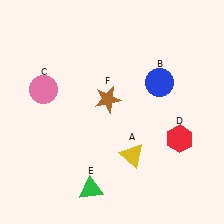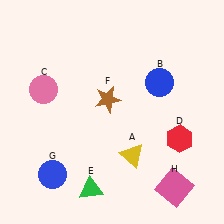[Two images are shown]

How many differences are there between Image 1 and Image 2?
There are 2 differences between the two images.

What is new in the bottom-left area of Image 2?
A blue circle (G) was added in the bottom-left area of Image 2.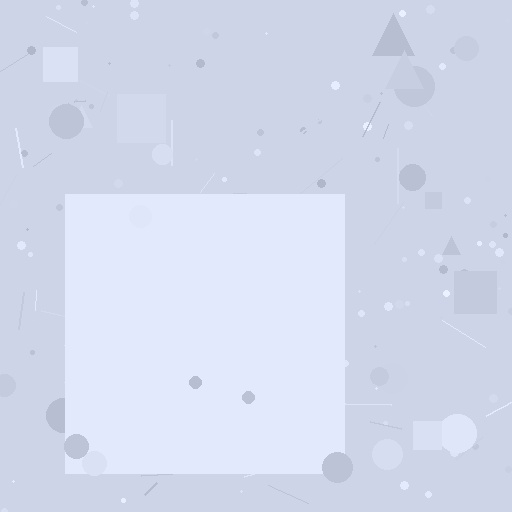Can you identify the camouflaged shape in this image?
The camouflaged shape is a square.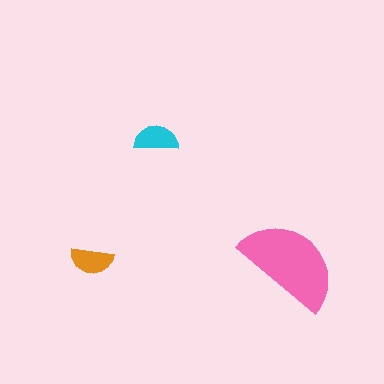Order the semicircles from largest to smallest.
the pink one, the cyan one, the orange one.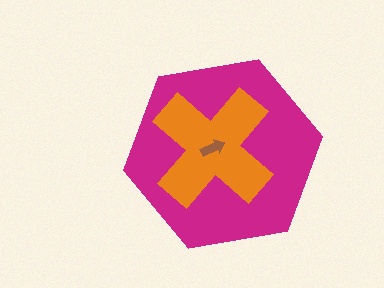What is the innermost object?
The brown arrow.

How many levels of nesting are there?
3.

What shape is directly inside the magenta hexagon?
The orange cross.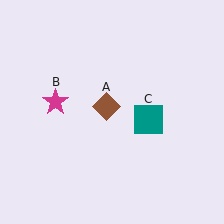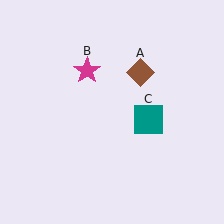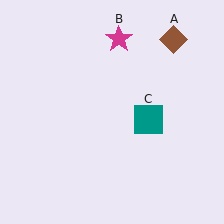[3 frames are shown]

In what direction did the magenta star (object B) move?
The magenta star (object B) moved up and to the right.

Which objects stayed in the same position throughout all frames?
Teal square (object C) remained stationary.